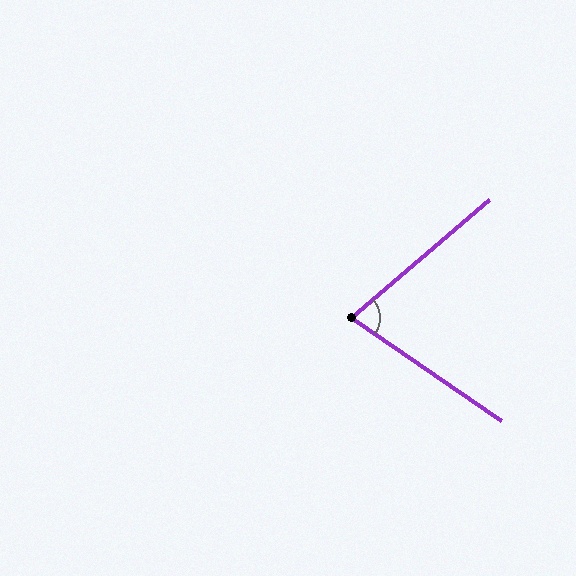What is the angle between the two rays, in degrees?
Approximately 75 degrees.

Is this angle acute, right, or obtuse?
It is acute.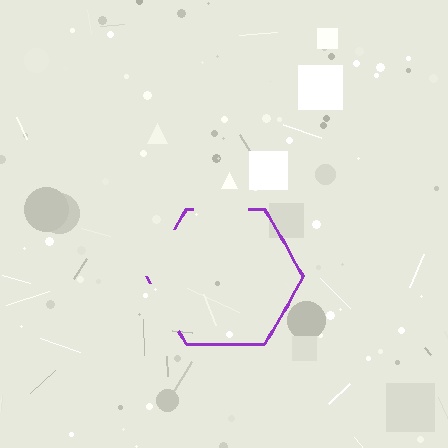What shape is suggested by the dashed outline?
The dashed outline suggests a hexagon.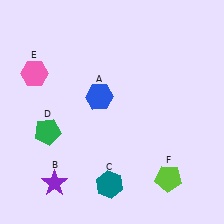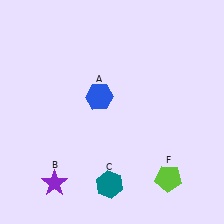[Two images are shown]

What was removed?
The green pentagon (D), the pink hexagon (E) were removed in Image 2.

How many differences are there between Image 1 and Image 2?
There are 2 differences between the two images.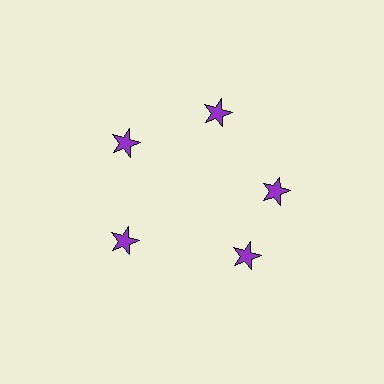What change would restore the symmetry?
The symmetry would be restored by rotating it back into even spacing with its neighbors so that all 5 stars sit at equal angles and equal distance from the center.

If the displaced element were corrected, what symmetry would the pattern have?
It would have 5-fold rotational symmetry — the pattern would map onto itself every 72 degrees.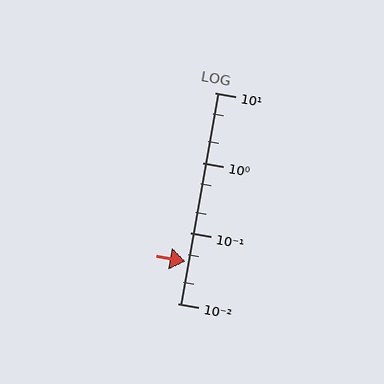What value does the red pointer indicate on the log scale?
The pointer indicates approximately 0.039.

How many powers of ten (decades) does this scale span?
The scale spans 3 decades, from 0.01 to 10.